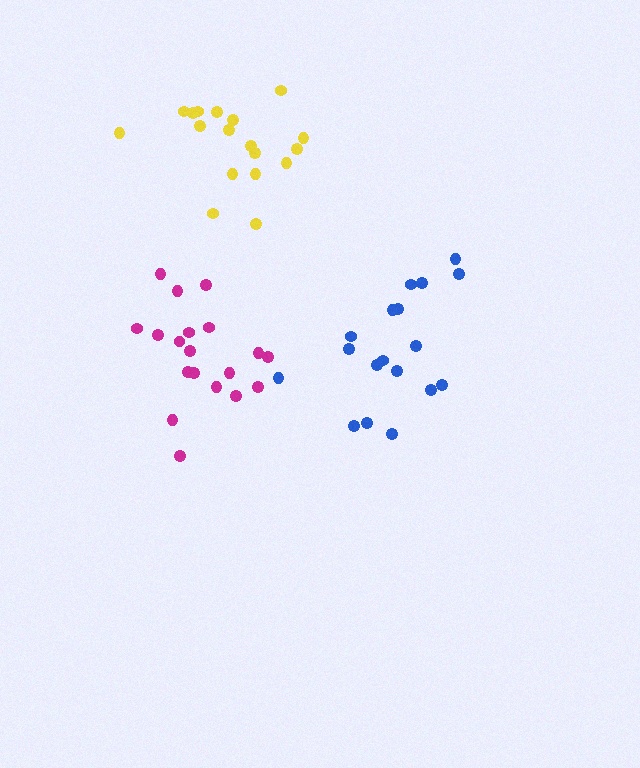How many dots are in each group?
Group 1: 19 dots, Group 2: 18 dots, Group 3: 18 dots (55 total).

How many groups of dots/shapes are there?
There are 3 groups.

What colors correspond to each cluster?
The clusters are colored: magenta, yellow, blue.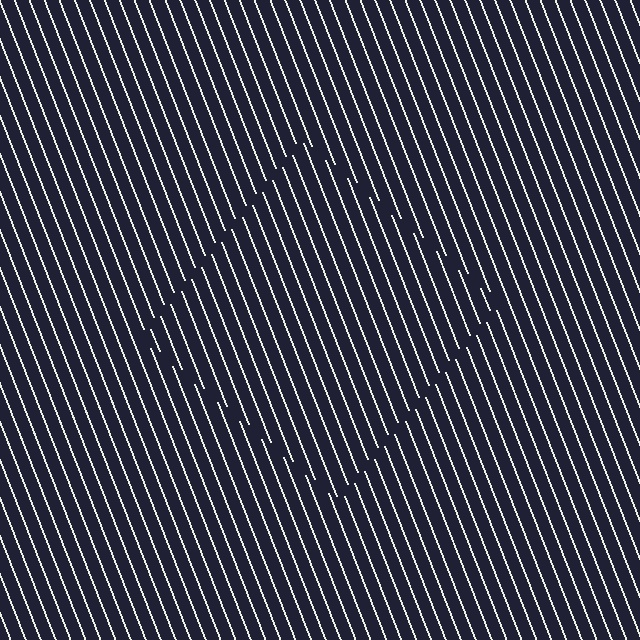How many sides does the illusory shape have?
4 sides — the line-ends trace a square.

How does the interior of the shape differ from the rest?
The interior of the shape contains the same grating, shifted by half a period — the contour is defined by the phase discontinuity where line-ends from the inner and outer gratings abut.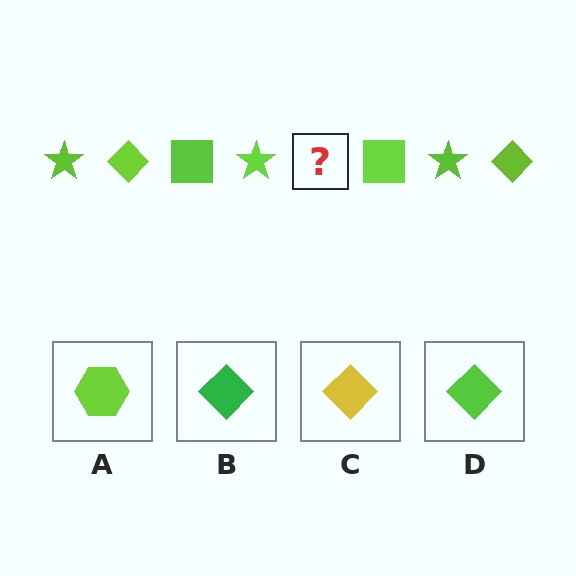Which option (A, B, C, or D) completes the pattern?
D.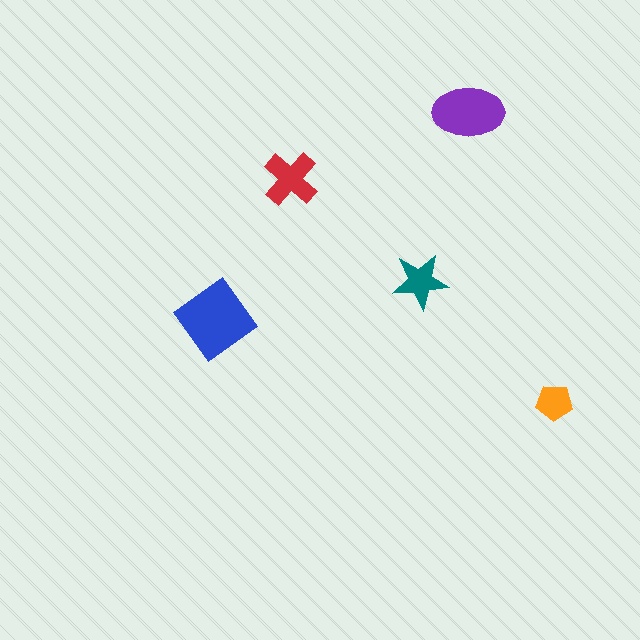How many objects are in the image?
There are 5 objects in the image.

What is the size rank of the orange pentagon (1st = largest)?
5th.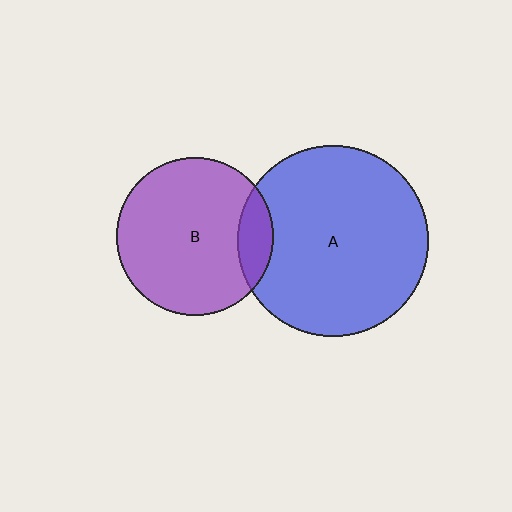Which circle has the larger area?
Circle A (blue).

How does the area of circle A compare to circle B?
Approximately 1.5 times.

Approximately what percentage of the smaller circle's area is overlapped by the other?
Approximately 15%.